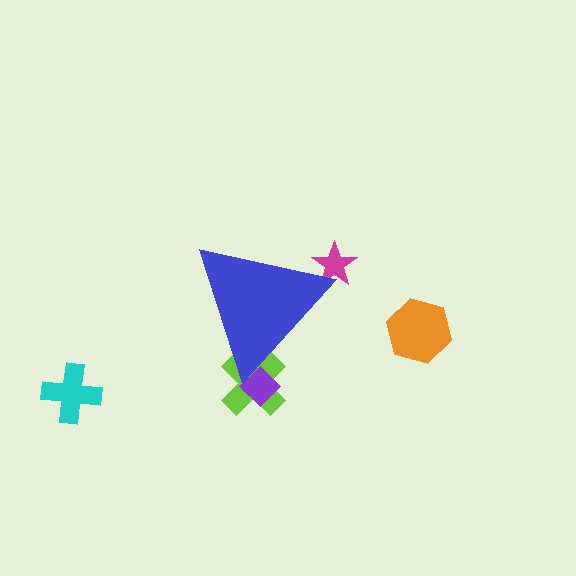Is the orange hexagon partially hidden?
No, the orange hexagon is fully visible.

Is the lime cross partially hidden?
Yes, the lime cross is partially hidden behind the blue triangle.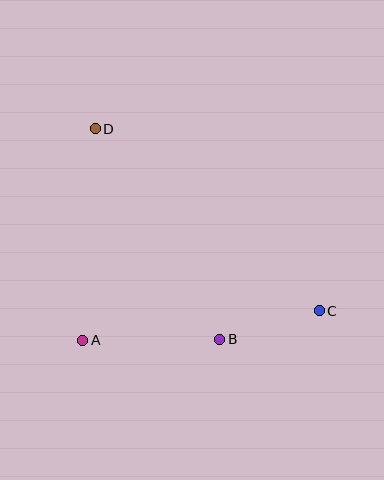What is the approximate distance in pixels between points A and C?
The distance between A and C is approximately 238 pixels.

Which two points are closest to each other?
Points B and C are closest to each other.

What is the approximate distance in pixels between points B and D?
The distance between B and D is approximately 245 pixels.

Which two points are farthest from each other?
Points C and D are farthest from each other.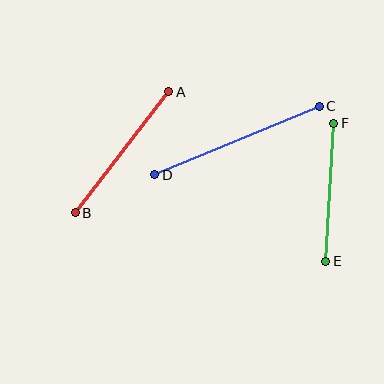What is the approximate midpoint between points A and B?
The midpoint is at approximately (122, 152) pixels.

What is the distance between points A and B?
The distance is approximately 153 pixels.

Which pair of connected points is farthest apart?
Points C and D are farthest apart.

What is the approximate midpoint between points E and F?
The midpoint is at approximately (330, 192) pixels.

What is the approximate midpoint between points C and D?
The midpoint is at approximately (237, 141) pixels.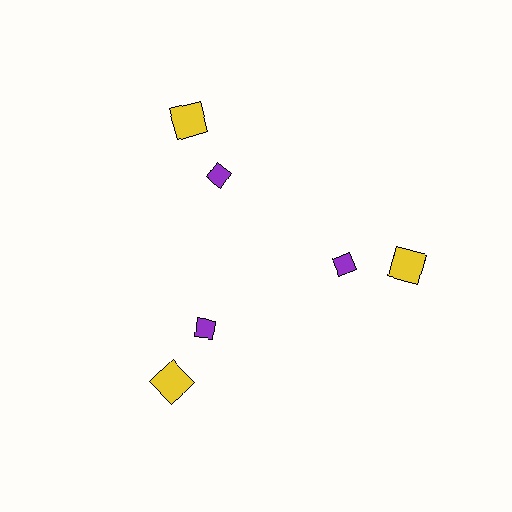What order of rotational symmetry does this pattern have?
This pattern has 3-fold rotational symmetry.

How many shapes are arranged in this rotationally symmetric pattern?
There are 6 shapes, arranged in 3 groups of 2.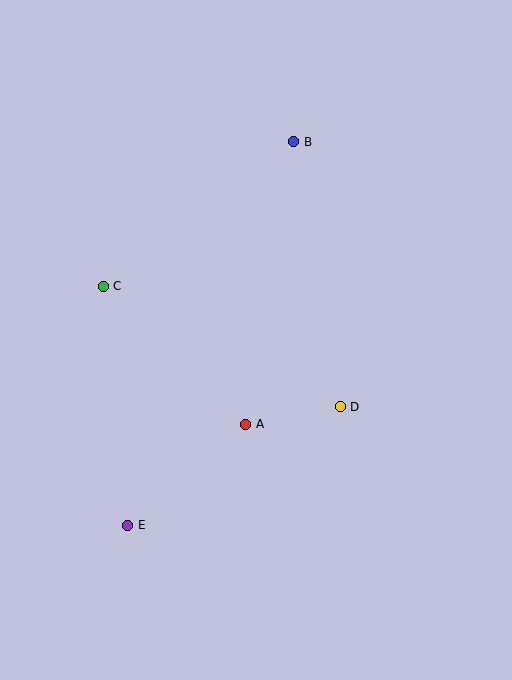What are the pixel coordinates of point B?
Point B is at (294, 142).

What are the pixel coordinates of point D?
Point D is at (340, 407).